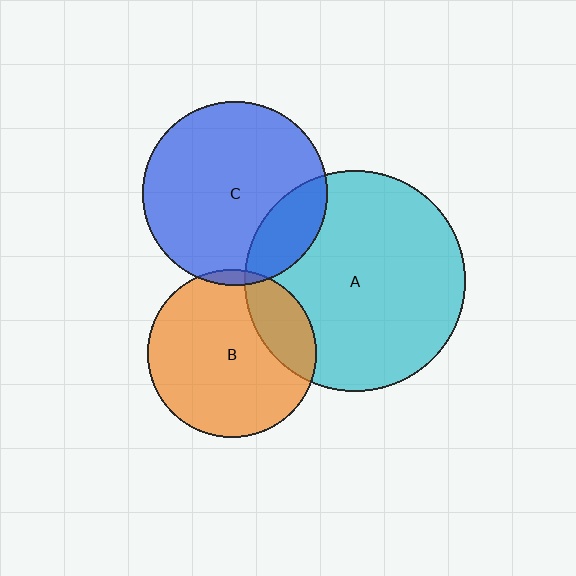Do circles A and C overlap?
Yes.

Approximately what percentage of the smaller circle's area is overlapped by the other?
Approximately 20%.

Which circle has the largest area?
Circle A (cyan).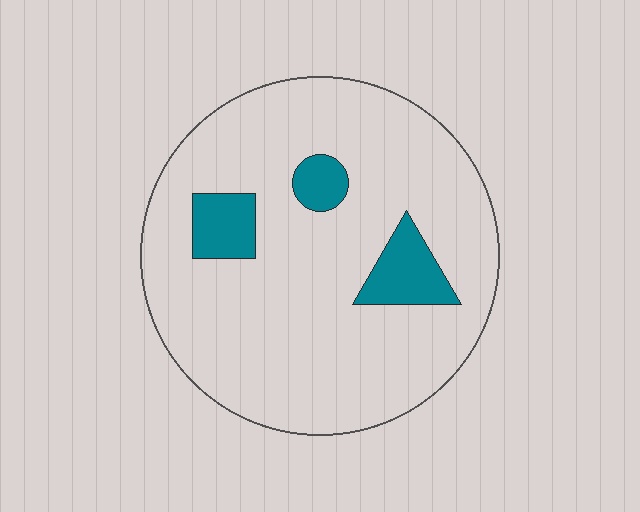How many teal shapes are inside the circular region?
3.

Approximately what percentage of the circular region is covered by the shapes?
Approximately 10%.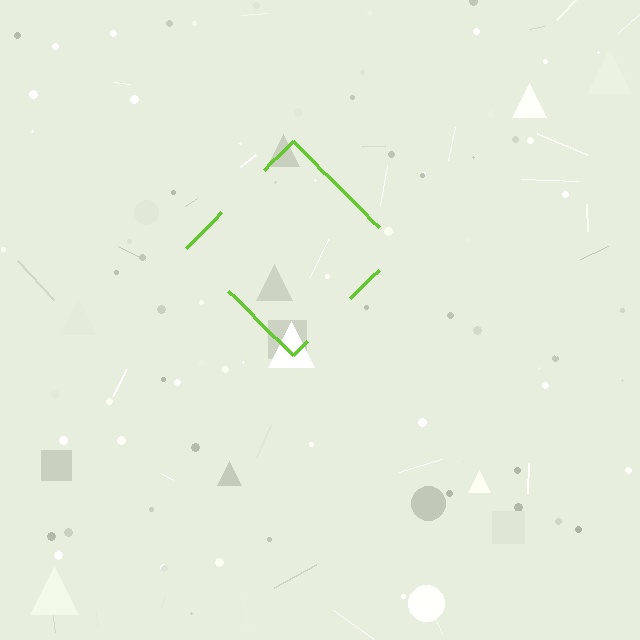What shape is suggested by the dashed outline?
The dashed outline suggests a diamond.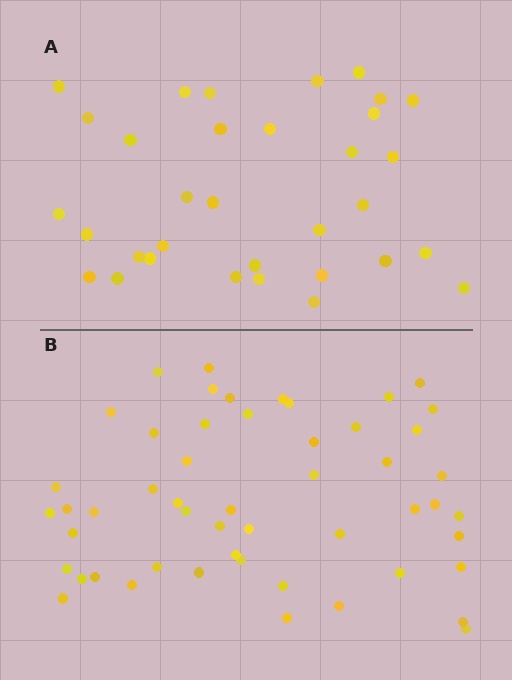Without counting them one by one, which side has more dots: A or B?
Region B (the bottom region) has more dots.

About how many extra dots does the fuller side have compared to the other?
Region B has approximately 20 more dots than region A.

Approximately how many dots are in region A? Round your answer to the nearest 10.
About 30 dots. (The exact count is 33, which rounds to 30.)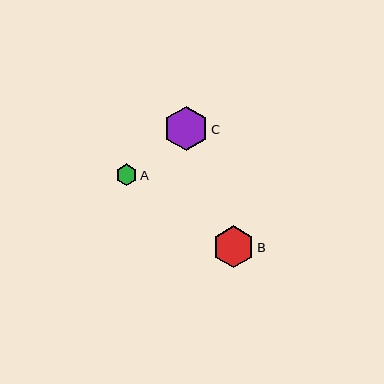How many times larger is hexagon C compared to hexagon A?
Hexagon C is approximately 2.1 times the size of hexagon A.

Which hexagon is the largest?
Hexagon C is the largest with a size of approximately 44 pixels.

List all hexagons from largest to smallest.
From largest to smallest: C, B, A.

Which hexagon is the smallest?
Hexagon A is the smallest with a size of approximately 22 pixels.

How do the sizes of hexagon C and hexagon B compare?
Hexagon C and hexagon B are approximately the same size.